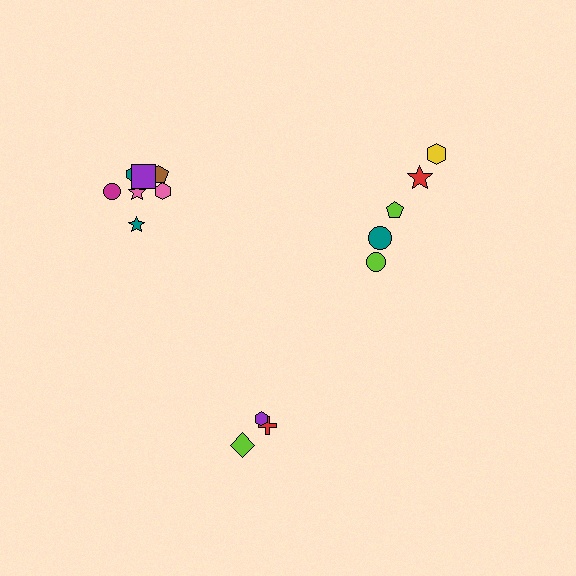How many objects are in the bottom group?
There are 3 objects.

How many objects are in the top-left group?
There are 7 objects.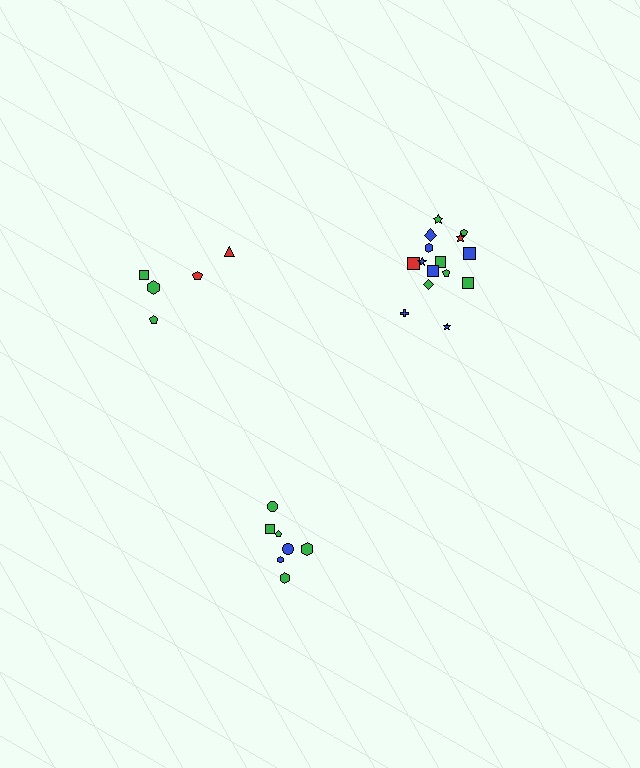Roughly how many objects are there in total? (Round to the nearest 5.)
Roughly 25 objects in total.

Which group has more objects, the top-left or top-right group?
The top-right group.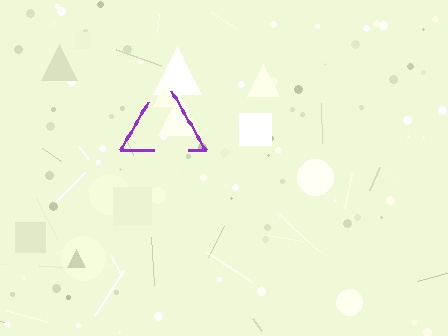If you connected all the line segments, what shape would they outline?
They would outline a triangle.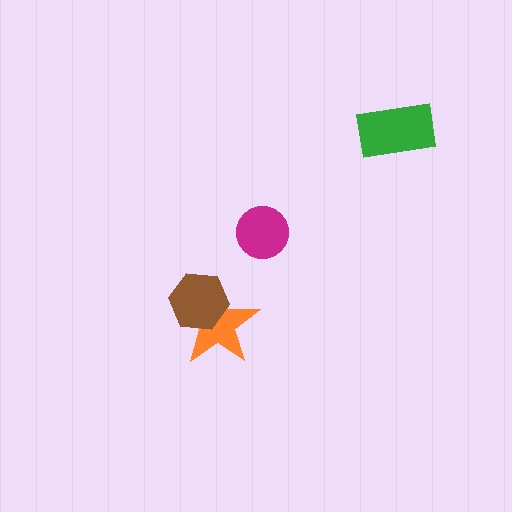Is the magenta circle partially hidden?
No, no other shape covers it.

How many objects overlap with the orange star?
1 object overlaps with the orange star.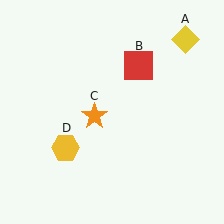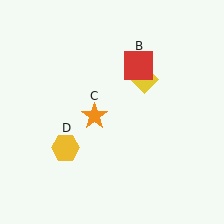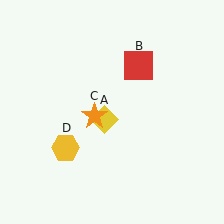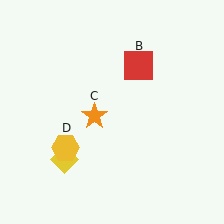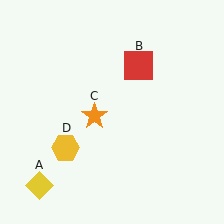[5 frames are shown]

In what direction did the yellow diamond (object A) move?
The yellow diamond (object A) moved down and to the left.